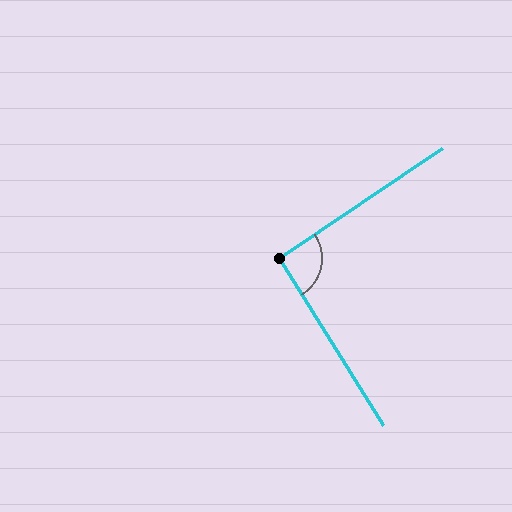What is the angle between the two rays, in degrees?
Approximately 92 degrees.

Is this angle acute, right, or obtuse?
It is approximately a right angle.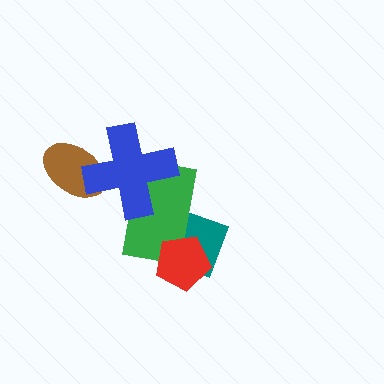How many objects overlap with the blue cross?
2 objects overlap with the blue cross.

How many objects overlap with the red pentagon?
2 objects overlap with the red pentagon.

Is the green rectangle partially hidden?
Yes, it is partially covered by another shape.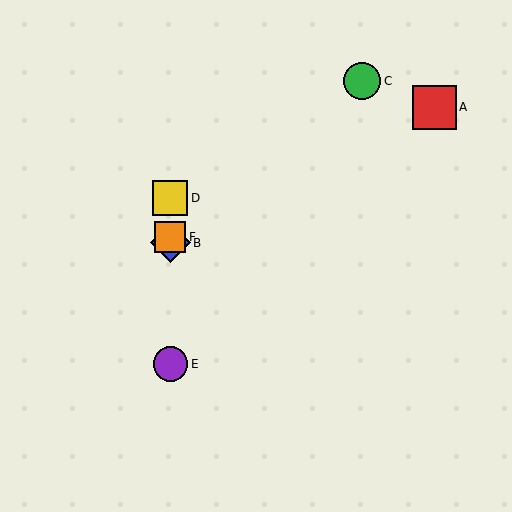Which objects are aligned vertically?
Objects B, D, E, F are aligned vertically.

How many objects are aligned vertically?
4 objects (B, D, E, F) are aligned vertically.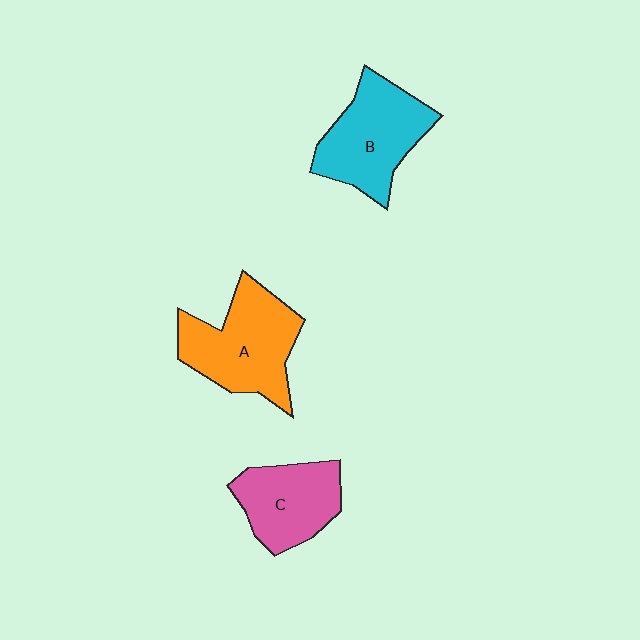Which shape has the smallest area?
Shape C (pink).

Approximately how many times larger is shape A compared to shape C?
Approximately 1.3 times.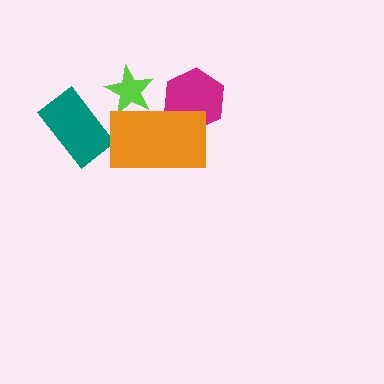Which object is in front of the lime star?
The orange rectangle is in front of the lime star.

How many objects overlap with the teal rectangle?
0 objects overlap with the teal rectangle.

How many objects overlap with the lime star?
1 object overlaps with the lime star.